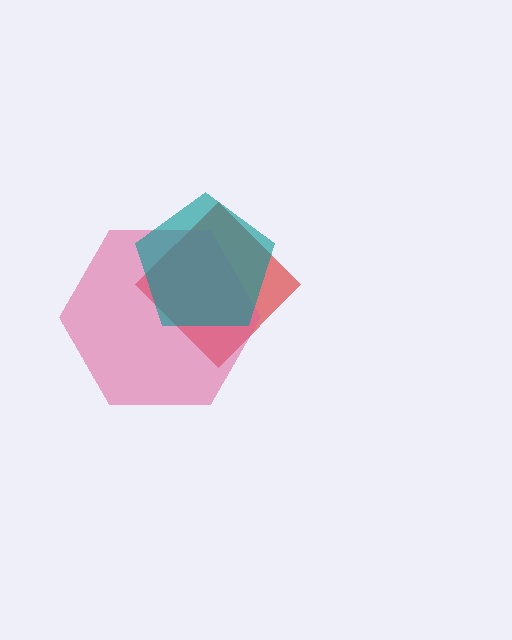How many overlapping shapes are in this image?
There are 3 overlapping shapes in the image.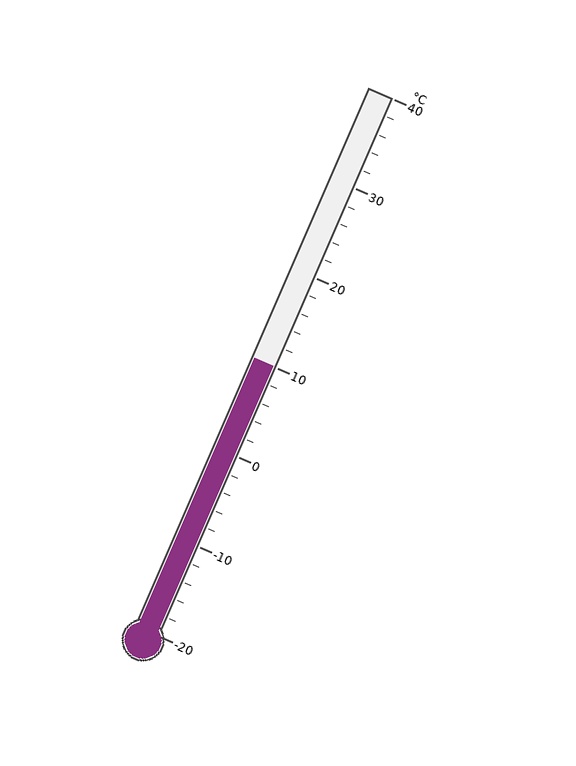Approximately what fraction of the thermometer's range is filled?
The thermometer is filled to approximately 50% of its range.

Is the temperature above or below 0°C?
The temperature is above 0°C.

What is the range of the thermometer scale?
The thermometer scale ranges from -20°C to 40°C.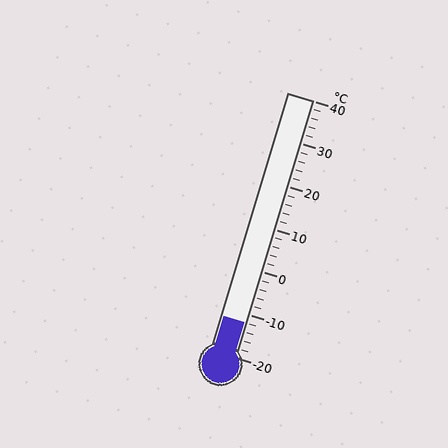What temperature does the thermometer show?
The thermometer shows approximately -12°C.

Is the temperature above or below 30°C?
The temperature is below 30°C.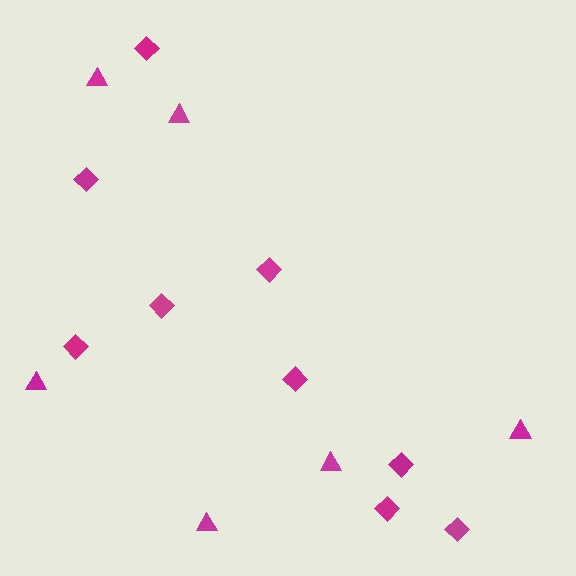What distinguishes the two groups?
There are 2 groups: one group of diamonds (9) and one group of triangles (6).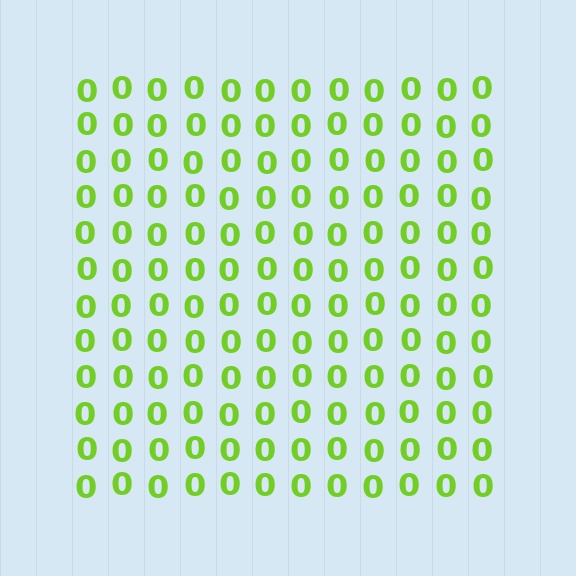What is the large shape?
The large shape is a square.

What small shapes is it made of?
It is made of small digit 0's.